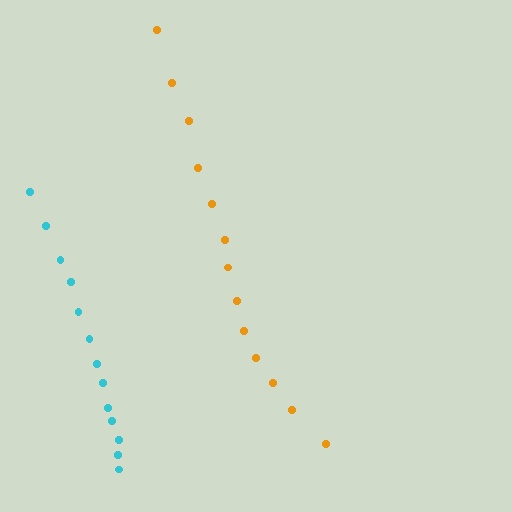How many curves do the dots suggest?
There are 2 distinct paths.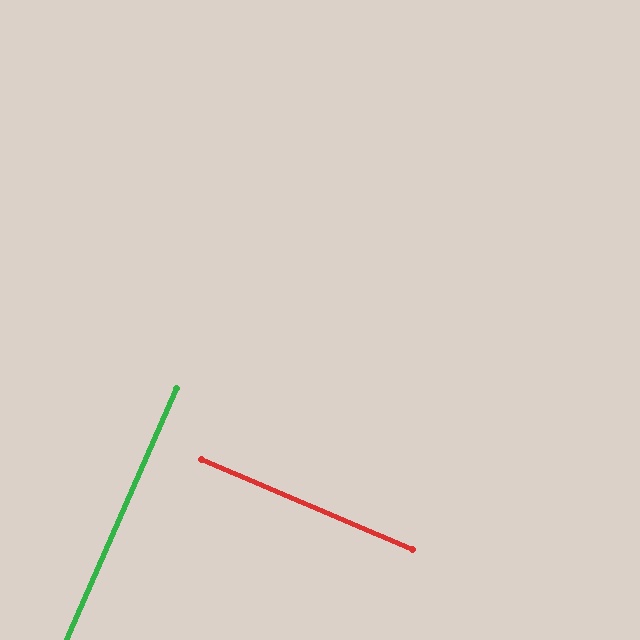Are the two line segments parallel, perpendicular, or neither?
Perpendicular — they meet at approximately 90°.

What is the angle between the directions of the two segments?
Approximately 90 degrees.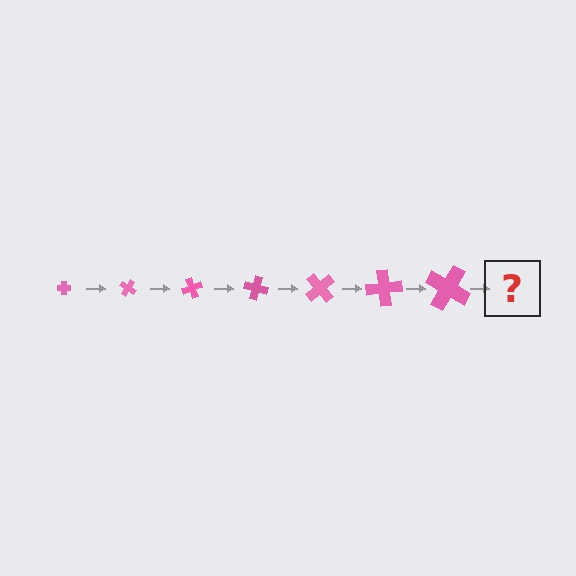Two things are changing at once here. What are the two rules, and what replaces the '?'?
The two rules are that the cross grows larger each step and it rotates 35 degrees each step. The '?' should be a cross, larger than the previous one and rotated 245 degrees from the start.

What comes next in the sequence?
The next element should be a cross, larger than the previous one and rotated 245 degrees from the start.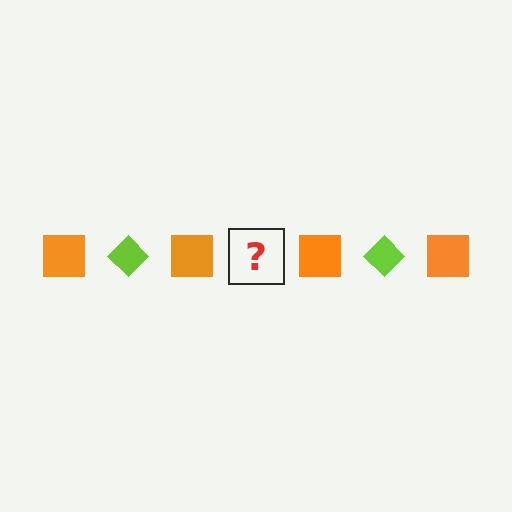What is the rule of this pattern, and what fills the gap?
The rule is that the pattern alternates between orange square and lime diamond. The gap should be filled with a lime diamond.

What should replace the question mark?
The question mark should be replaced with a lime diamond.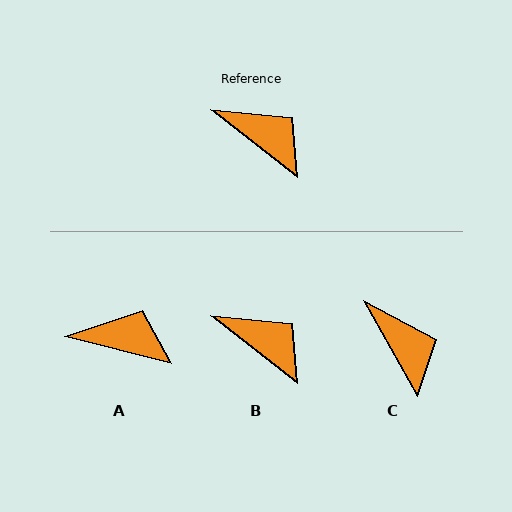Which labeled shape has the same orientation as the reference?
B.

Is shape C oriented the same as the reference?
No, it is off by about 22 degrees.